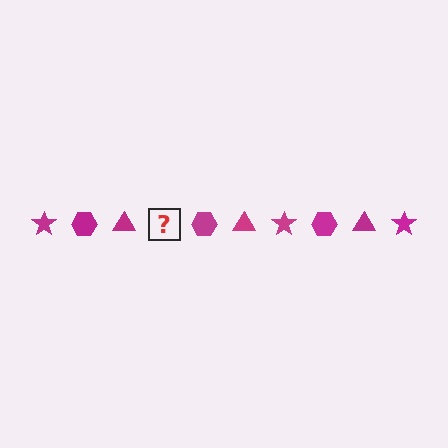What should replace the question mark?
The question mark should be replaced with a magenta star.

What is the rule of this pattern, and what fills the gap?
The rule is that the pattern cycles through star, hexagon, triangle shapes in magenta. The gap should be filled with a magenta star.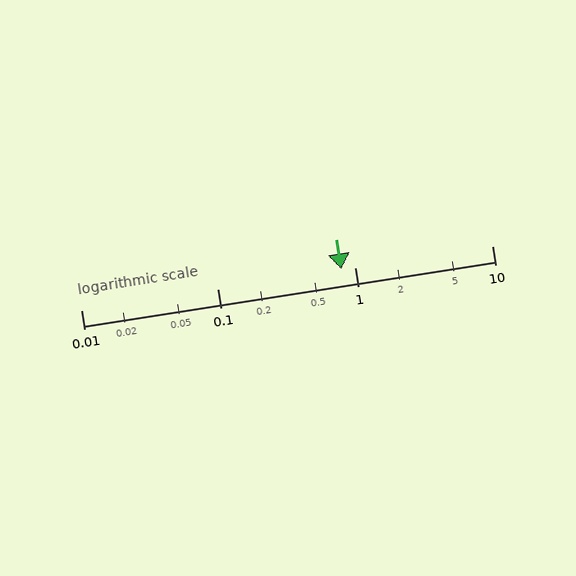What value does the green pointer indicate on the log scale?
The pointer indicates approximately 0.79.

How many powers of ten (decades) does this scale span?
The scale spans 3 decades, from 0.01 to 10.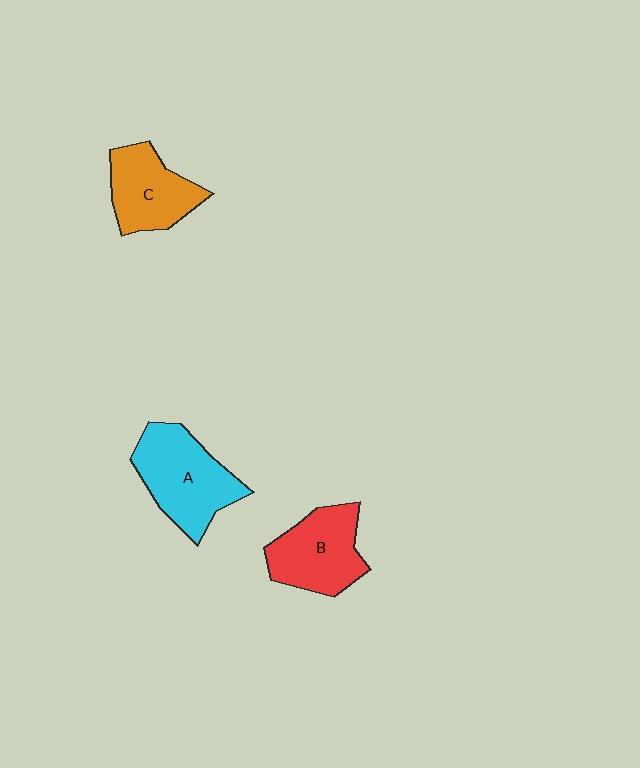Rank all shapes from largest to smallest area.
From largest to smallest: A (cyan), B (red), C (orange).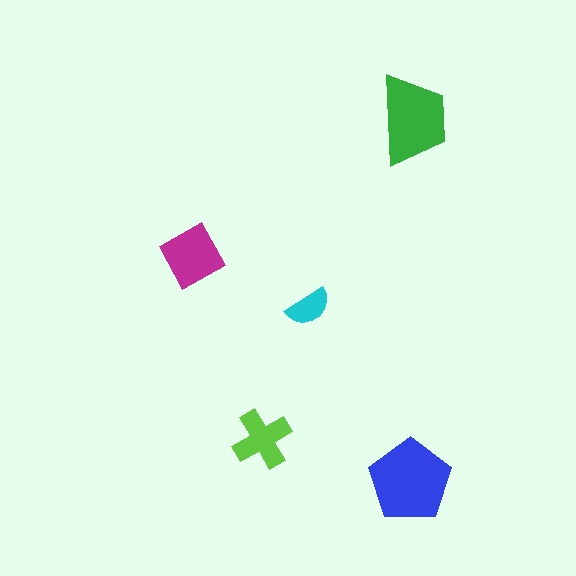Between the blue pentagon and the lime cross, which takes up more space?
The blue pentagon.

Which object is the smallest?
The cyan semicircle.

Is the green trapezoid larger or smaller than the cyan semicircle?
Larger.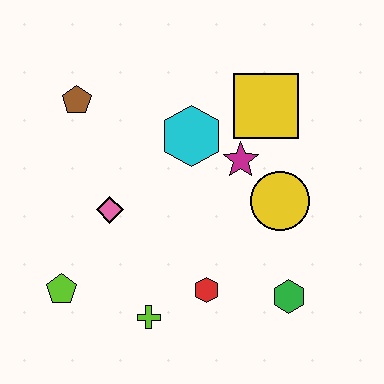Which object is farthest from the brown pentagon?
The green hexagon is farthest from the brown pentagon.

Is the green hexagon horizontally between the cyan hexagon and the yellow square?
No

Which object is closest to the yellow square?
The magenta star is closest to the yellow square.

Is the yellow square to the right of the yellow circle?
No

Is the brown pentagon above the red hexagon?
Yes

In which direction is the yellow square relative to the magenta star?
The yellow square is above the magenta star.